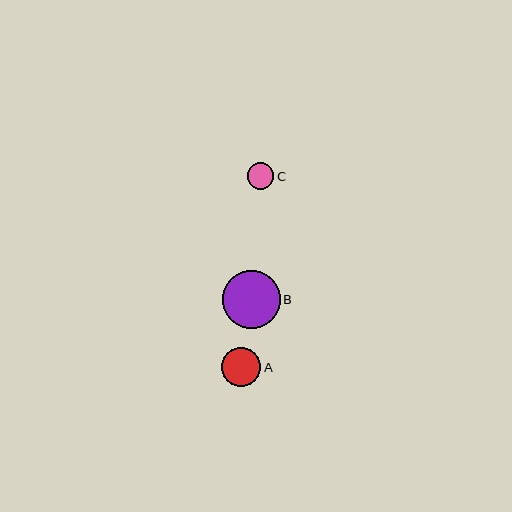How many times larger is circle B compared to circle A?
Circle B is approximately 1.5 times the size of circle A.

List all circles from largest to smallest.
From largest to smallest: B, A, C.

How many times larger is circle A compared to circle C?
Circle A is approximately 1.5 times the size of circle C.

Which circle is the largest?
Circle B is the largest with a size of approximately 58 pixels.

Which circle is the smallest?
Circle C is the smallest with a size of approximately 26 pixels.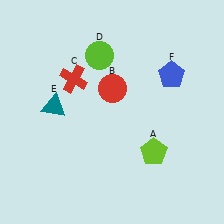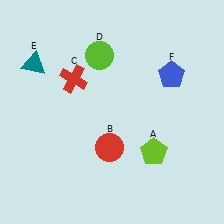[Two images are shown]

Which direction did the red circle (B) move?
The red circle (B) moved down.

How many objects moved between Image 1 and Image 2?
2 objects moved between the two images.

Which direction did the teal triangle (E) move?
The teal triangle (E) moved up.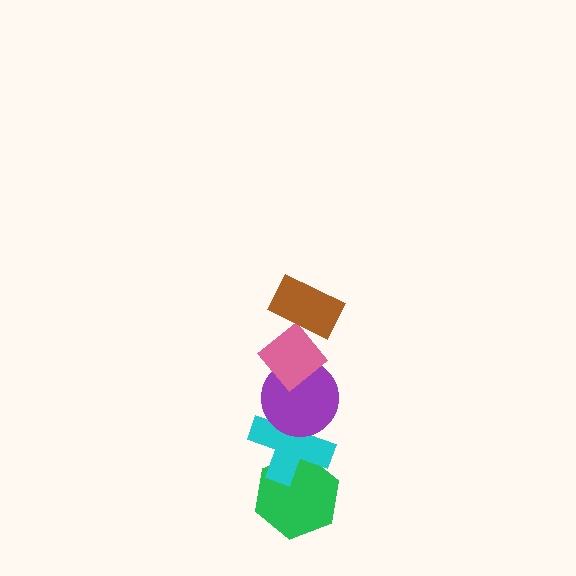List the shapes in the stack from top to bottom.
From top to bottom: the brown rectangle, the pink diamond, the purple circle, the cyan cross, the green hexagon.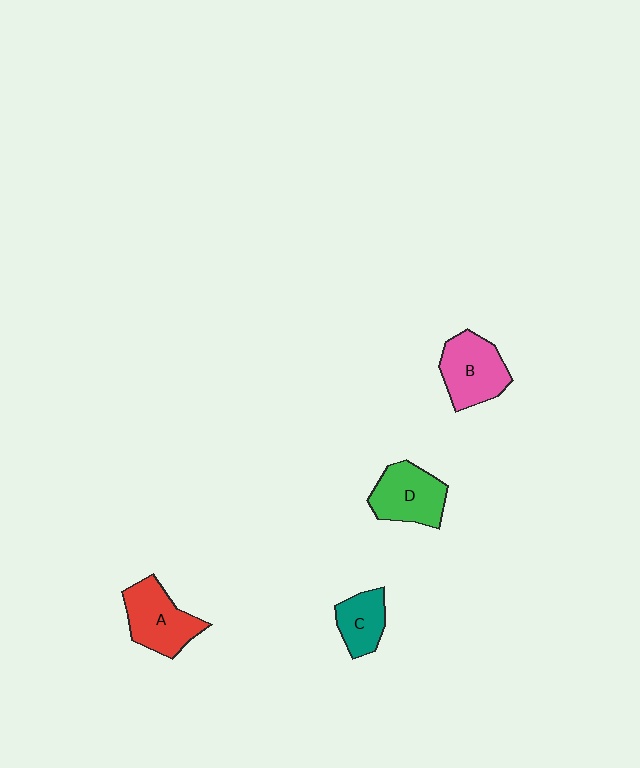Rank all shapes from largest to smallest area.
From largest to smallest: B (pink), A (red), D (green), C (teal).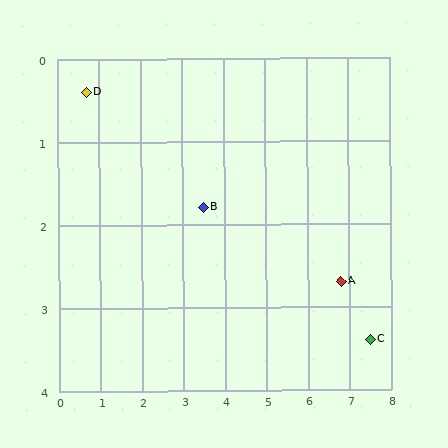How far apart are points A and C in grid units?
Points A and C are about 1.0 grid units apart.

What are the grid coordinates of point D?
Point D is at approximately (0.7, 0.4).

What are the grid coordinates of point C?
Point C is at approximately (7.5, 3.4).